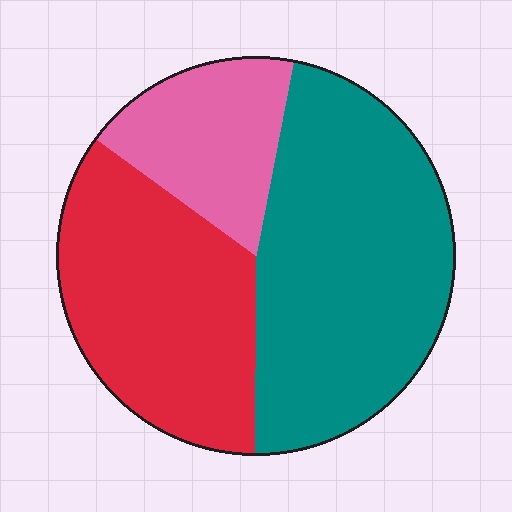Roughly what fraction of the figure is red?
Red covers about 35% of the figure.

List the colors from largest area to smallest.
From largest to smallest: teal, red, pink.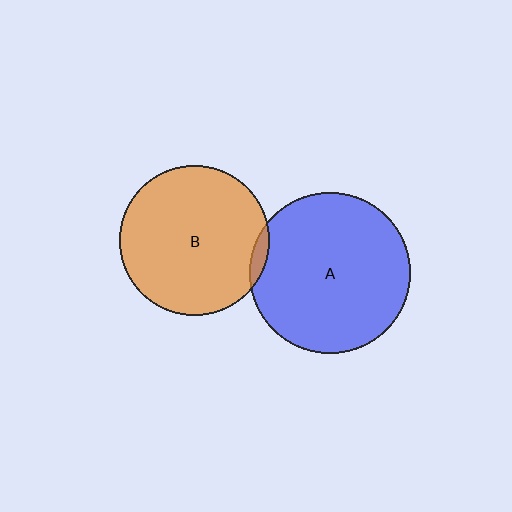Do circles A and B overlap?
Yes.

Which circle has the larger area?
Circle A (blue).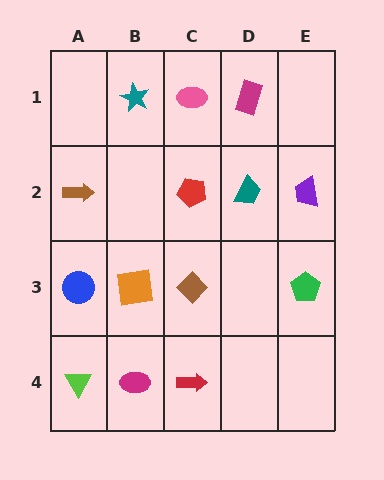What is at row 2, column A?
A brown arrow.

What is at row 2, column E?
A purple trapezoid.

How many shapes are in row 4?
3 shapes.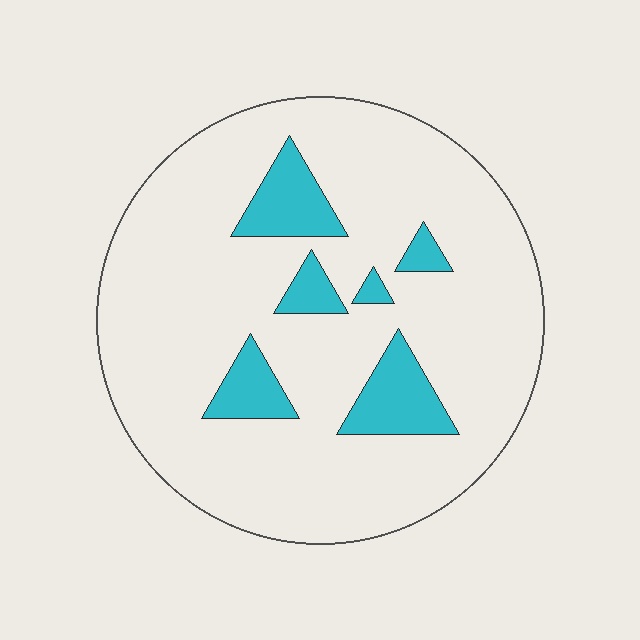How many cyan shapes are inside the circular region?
6.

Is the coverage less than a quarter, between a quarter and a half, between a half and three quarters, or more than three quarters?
Less than a quarter.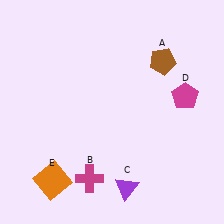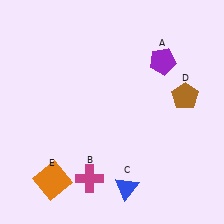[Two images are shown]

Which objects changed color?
A changed from brown to purple. C changed from purple to blue. D changed from magenta to brown.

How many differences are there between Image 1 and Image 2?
There are 3 differences between the two images.